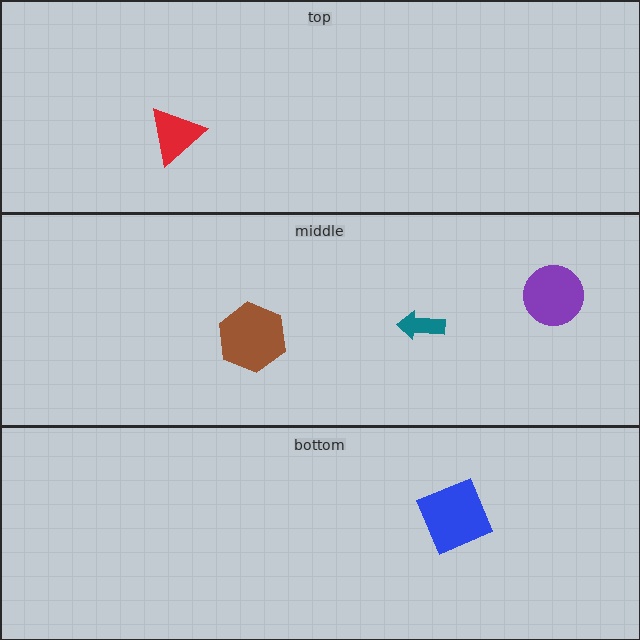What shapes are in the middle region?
The teal arrow, the purple circle, the brown hexagon.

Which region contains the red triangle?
The top region.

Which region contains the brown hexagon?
The middle region.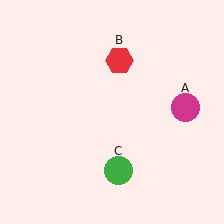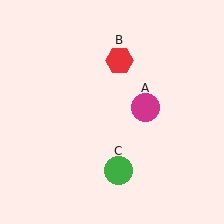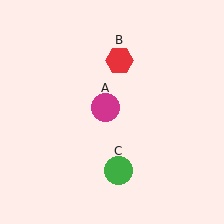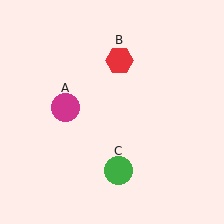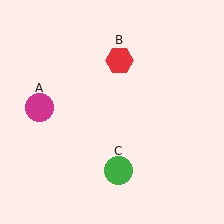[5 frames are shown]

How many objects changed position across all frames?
1 object changed position: magenta circle (object A).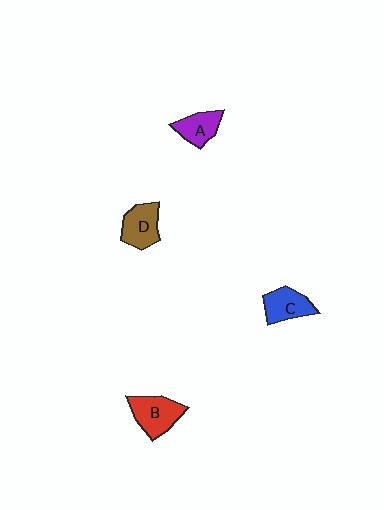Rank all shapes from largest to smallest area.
From largest to smallest: B (red), D (brown), C (blue), A (purple).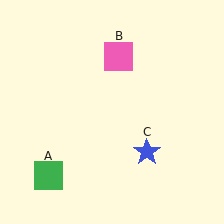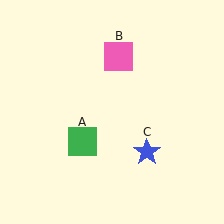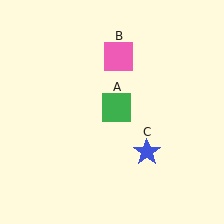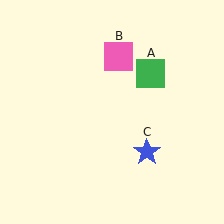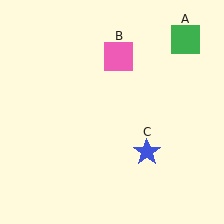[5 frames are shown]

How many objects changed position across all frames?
1 object changed position: green square (object A).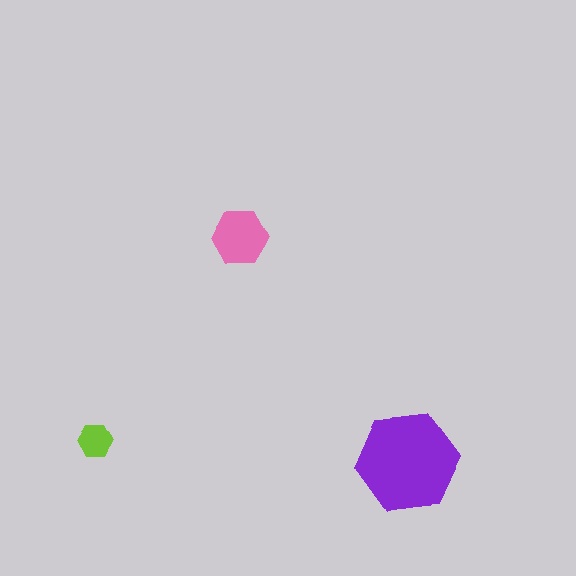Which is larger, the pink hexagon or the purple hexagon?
The purple one.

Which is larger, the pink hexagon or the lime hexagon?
The pink one.